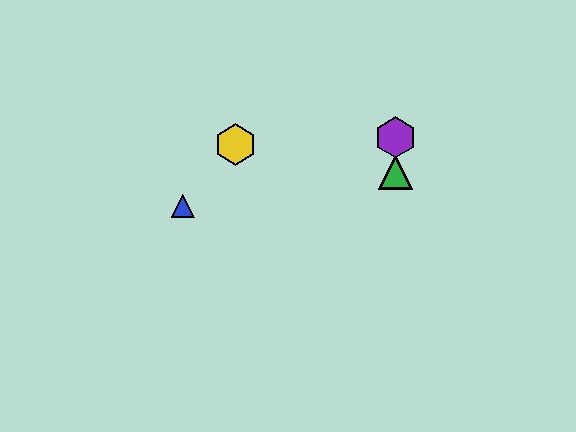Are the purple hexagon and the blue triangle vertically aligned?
No, the purple hexagon is at x≈396 and the blue triangle is at x≈183.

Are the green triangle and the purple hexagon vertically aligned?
Yes, both are at x≈396.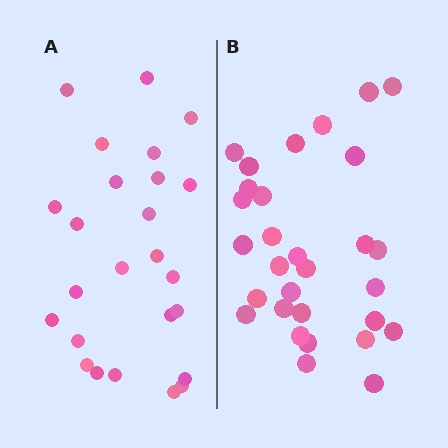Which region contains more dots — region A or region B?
Region B (the right region) has more dots.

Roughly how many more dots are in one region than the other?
Region B has about 5 more dots than region A.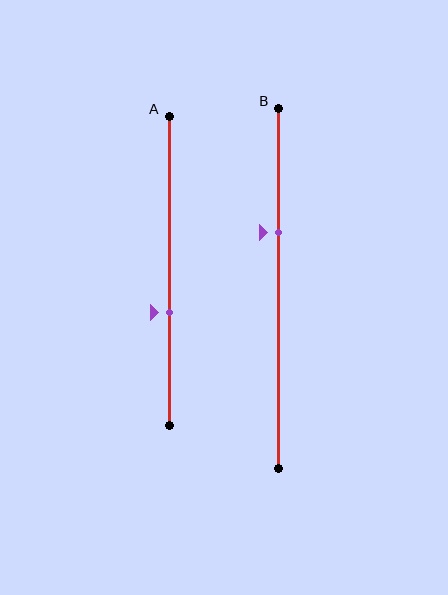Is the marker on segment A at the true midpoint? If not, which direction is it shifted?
No, the marker on segment A is shifted downward by about 13% of the segment length.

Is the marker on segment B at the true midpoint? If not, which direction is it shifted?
No, the marker on segment B is shifted upward by about 15% of the segment length.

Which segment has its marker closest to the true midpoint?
Segment A has its marker closest to the true midpoint.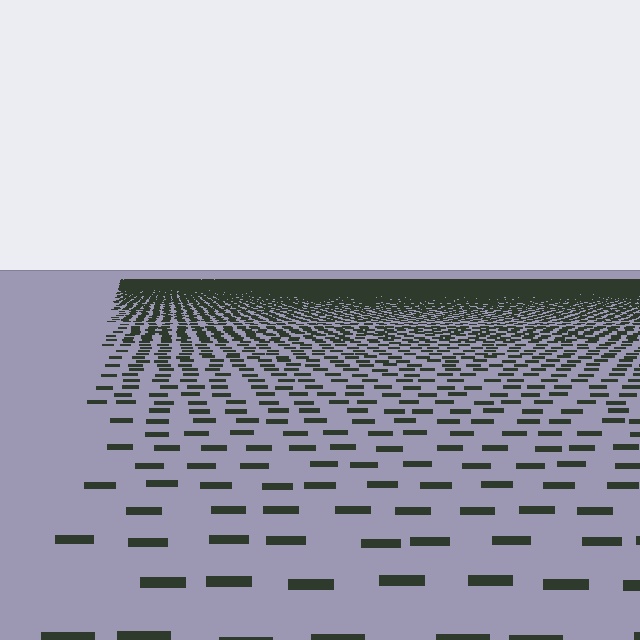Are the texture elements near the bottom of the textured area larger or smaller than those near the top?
Larger. Near the bottom, elements are closer to the viewer and appear at a bigger on-screen size.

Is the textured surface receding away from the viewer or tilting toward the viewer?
The surface is receding away from the viewer. Texture elements get smaller and denser toward the top.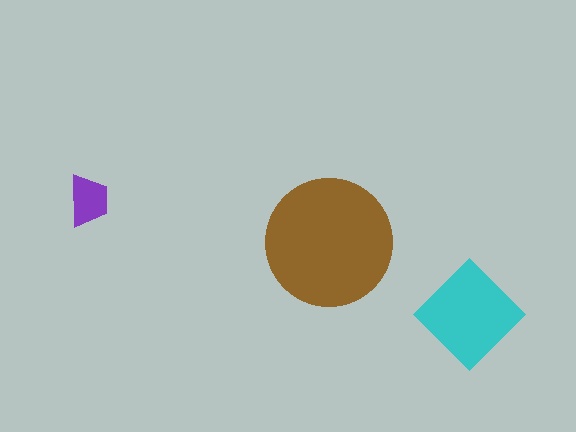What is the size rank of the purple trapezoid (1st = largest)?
3rd.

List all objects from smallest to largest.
The purple trapezoid, the cyan diamond, the brown circle.